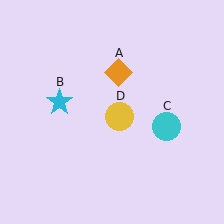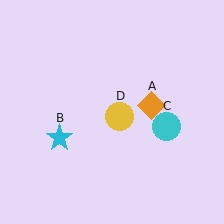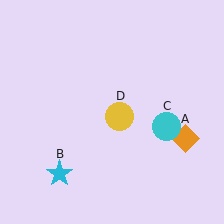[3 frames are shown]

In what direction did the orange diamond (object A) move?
The orange diamond (object A) moved down and to the right.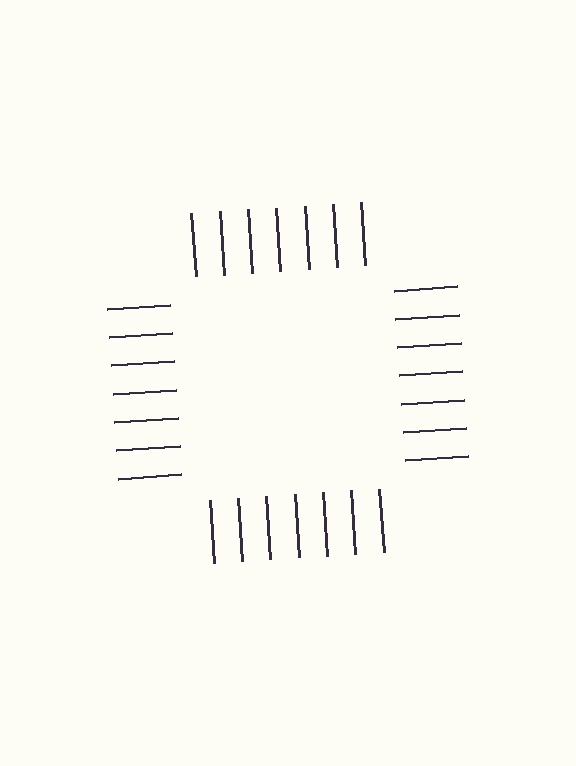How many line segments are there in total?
28 — 7 along each of the 4 edges.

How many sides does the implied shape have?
4 sides — the line-ends trace a square.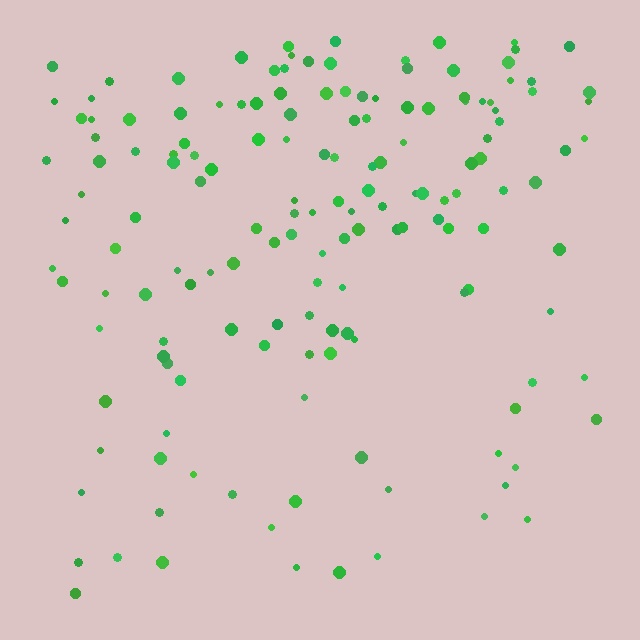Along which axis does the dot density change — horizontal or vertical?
Vertical.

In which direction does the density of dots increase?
From bottom to top, with the top side densest.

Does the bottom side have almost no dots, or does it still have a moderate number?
Still a moderate number, just noticeably fewer than the top.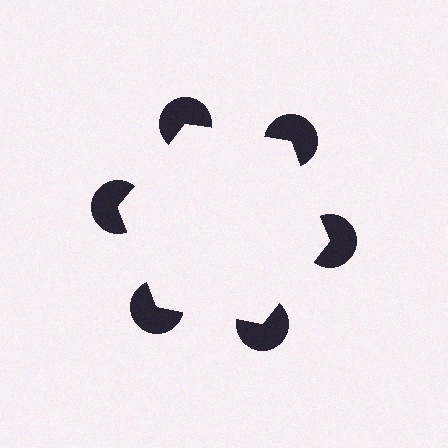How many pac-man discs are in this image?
There are 6 — one at each vertex of the illusory hexagon.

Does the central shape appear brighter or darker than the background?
It typically appears slightly brighter than the background, even though no actual brightness change is drawn.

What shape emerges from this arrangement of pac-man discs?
An illusory hexagon — its edges are inferred from the aligned wedge cuts in the pac-man discs, not physically drawn.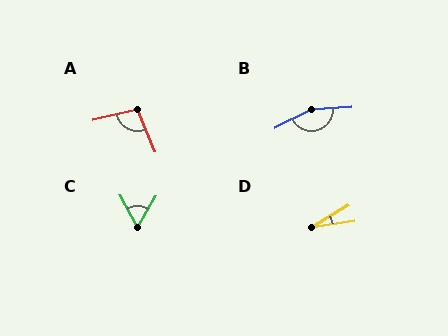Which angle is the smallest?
D, at approximately 23 degrees.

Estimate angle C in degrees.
Approximately 59 degrees.